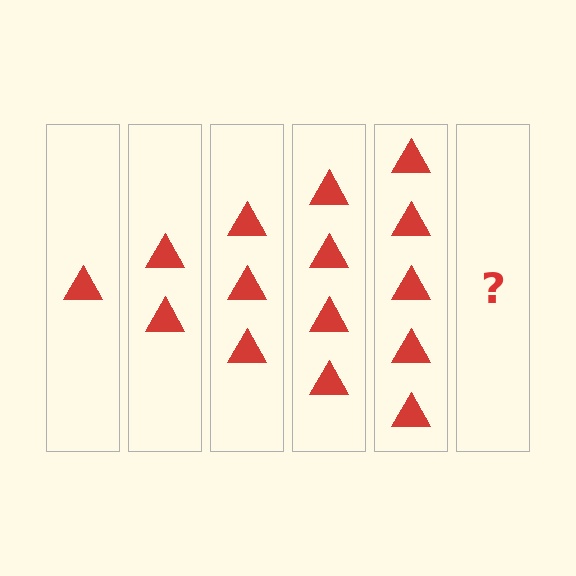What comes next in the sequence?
The next element should be 6 triangles.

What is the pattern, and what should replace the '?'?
The pattern is that each step adds one more triangle. The '?' should be 6 triangles.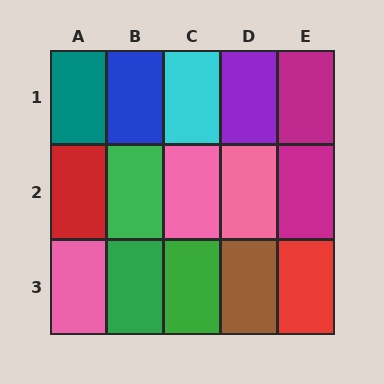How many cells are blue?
1 cell is blue.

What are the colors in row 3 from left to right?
Pink, green, green, brown, red.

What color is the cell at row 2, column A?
Red.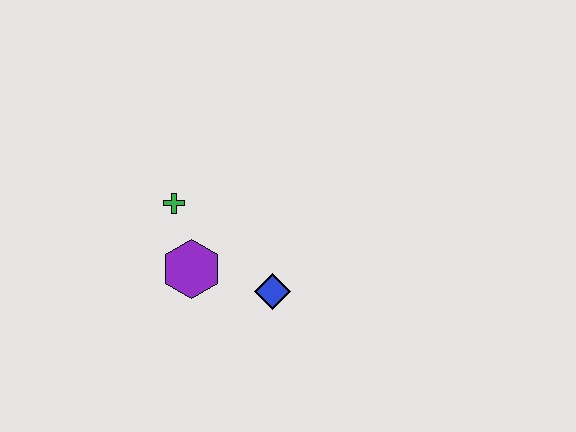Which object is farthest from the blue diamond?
The green cross is farthest from the blue diamond.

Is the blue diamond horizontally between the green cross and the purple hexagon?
No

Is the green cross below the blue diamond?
No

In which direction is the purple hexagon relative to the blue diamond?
The purple hexagon is to the left of the blue diamond.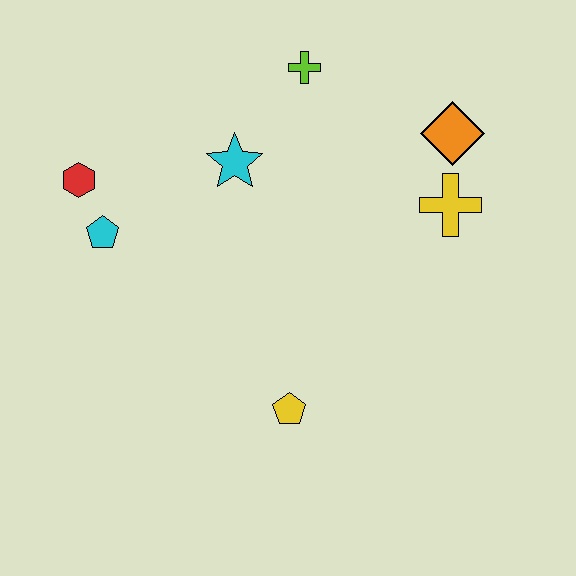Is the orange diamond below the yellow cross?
No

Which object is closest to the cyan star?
The lime cross is closest to the cyan star.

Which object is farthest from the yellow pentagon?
The lime cross is farthest from the yellow pentagon.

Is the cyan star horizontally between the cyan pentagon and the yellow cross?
Yes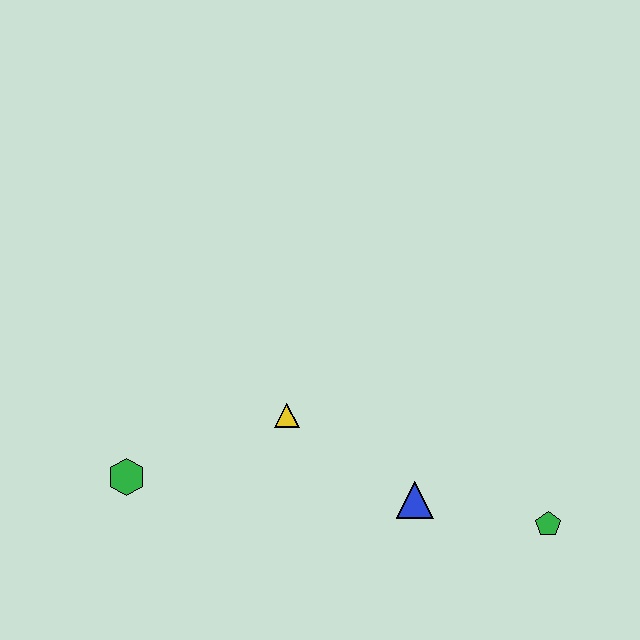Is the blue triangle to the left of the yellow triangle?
No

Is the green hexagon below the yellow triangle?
Yes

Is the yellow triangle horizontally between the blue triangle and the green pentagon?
No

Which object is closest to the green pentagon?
The blue triangle is closest to the green pentagon.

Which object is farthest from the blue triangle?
The green hexagon is farthest from the blue triangle.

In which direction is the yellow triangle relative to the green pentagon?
The yellow triangle is to the left of the green pentagon.